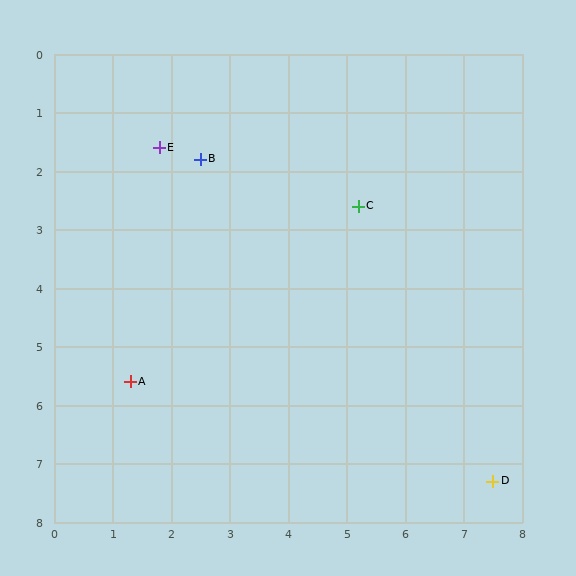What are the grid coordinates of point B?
Point B is at approximately (2.5, 1.8).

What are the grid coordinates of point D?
Point D is at approximately (7.5, 7.3).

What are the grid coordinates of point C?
Point C is at approximately (5.2, 2.6).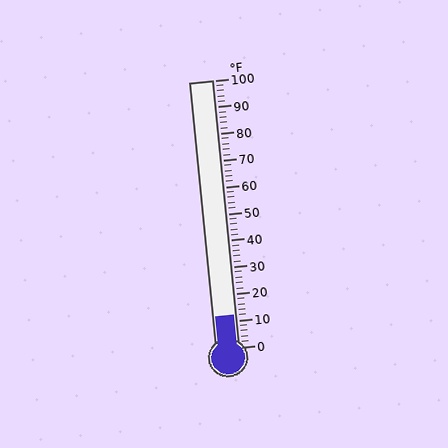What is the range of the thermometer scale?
The thermometer scale ranges from 0°F to 100°F.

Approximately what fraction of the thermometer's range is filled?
The thermometer is filled to approximately 10% of its range.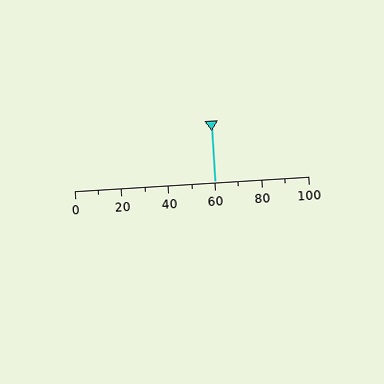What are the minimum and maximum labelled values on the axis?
The axis runs from 0 to 100.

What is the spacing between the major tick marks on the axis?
The major ticks are spaced 20 apart.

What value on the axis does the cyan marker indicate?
The marker indicates approximately 60.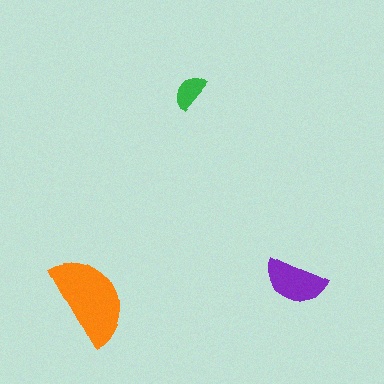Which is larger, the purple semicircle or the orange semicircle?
The orange one.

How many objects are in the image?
There are 3 objects in the image.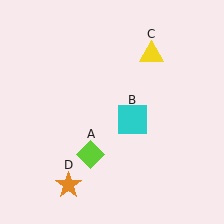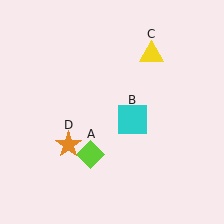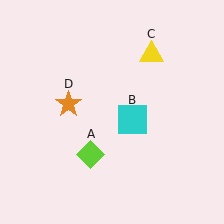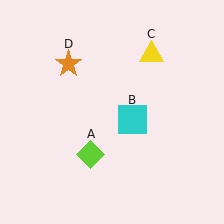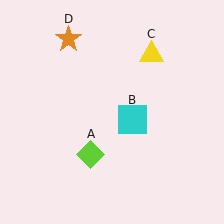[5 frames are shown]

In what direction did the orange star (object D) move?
The orange star (object D) moved up.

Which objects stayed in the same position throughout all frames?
Lime diamond (object A) and cyan square (object B) and yellow triangle (object C) remained stationary.